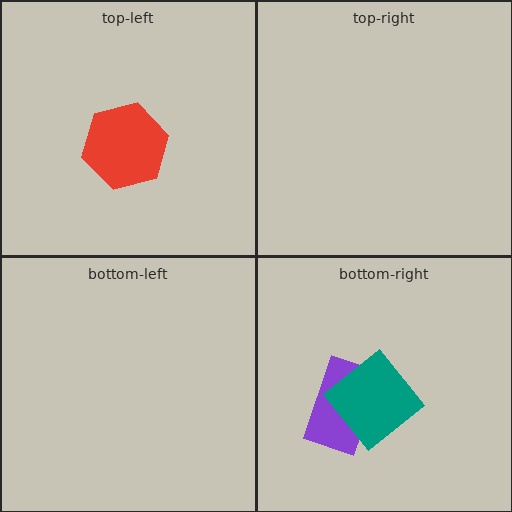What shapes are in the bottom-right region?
The purple rectangle, the teal diamond.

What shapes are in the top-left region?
The red hexagon.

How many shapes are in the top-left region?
1.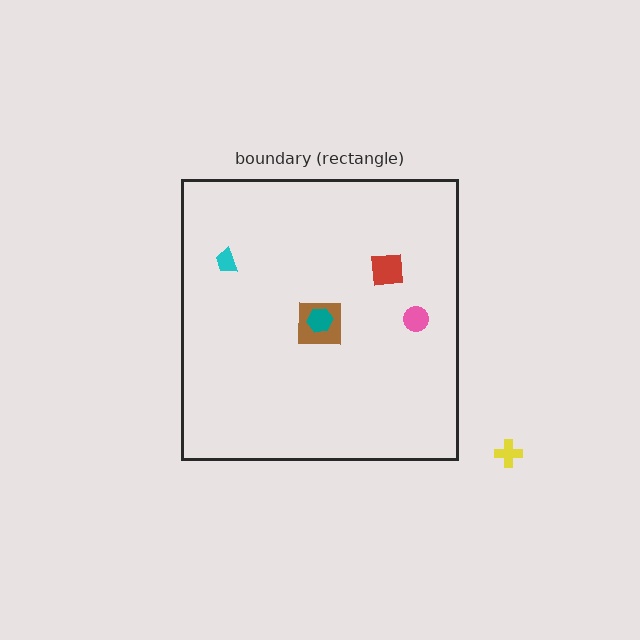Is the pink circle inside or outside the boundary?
Inside.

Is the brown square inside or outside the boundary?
Inside.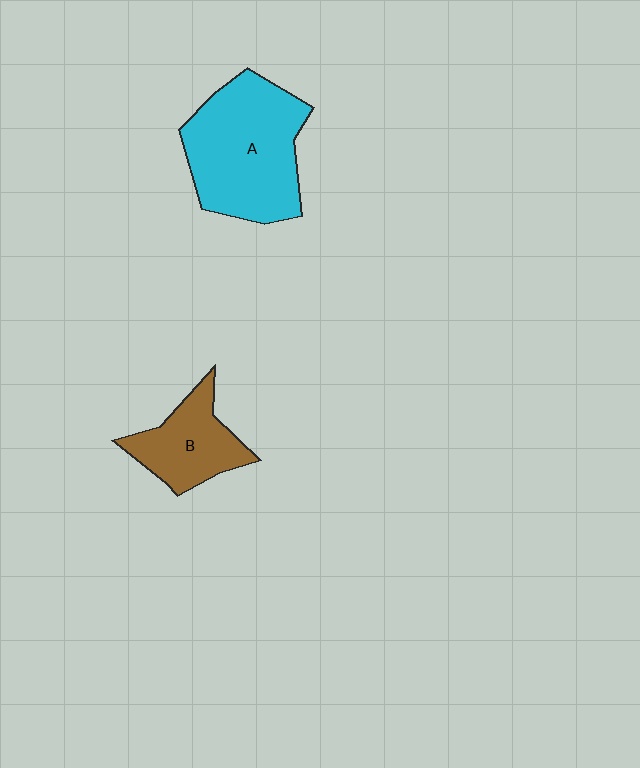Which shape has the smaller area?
Shape B (brown).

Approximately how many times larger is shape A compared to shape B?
Approximately 1.9 times.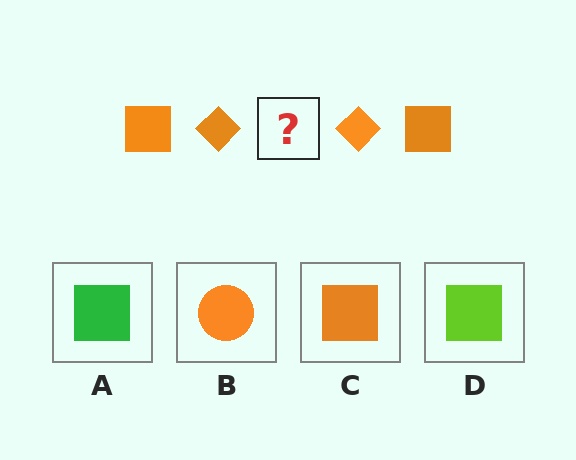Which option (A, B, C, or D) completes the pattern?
C.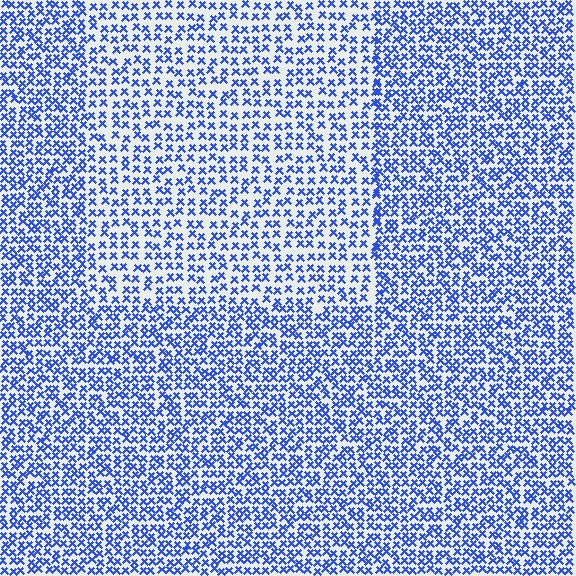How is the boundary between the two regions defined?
The boundary is defined by a change in element density (approximately 1.6x ratio). All elements are the same color, size, and shape.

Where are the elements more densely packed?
The elements are more densely packed outside the rectangle boundary.